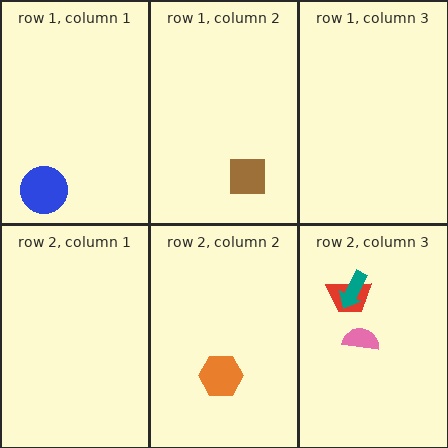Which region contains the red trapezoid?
The row 2, column 3 region.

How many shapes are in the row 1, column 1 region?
1.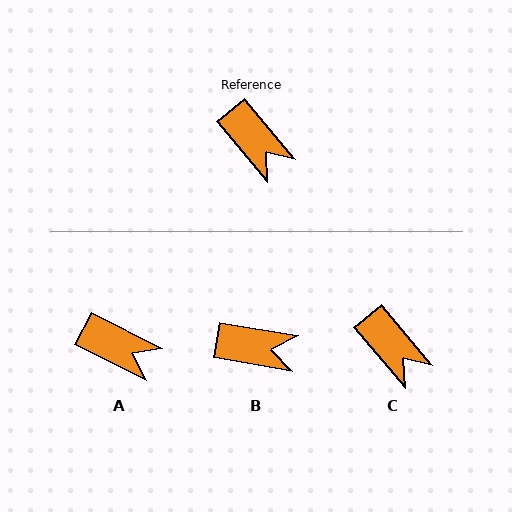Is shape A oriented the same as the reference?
No, it is off by about 23 degrees.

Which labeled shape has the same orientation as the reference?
C.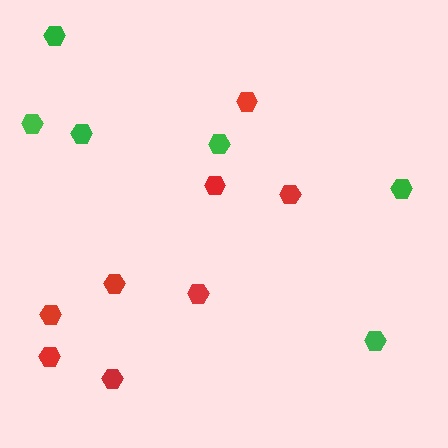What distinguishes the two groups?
There are 2 groups: one group of red hexagons (8) and one group of green hexagons (6).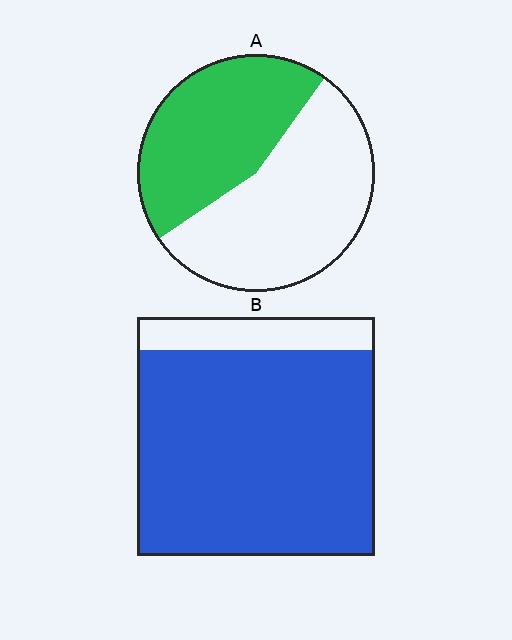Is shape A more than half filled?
No.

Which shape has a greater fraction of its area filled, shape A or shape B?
Shape B.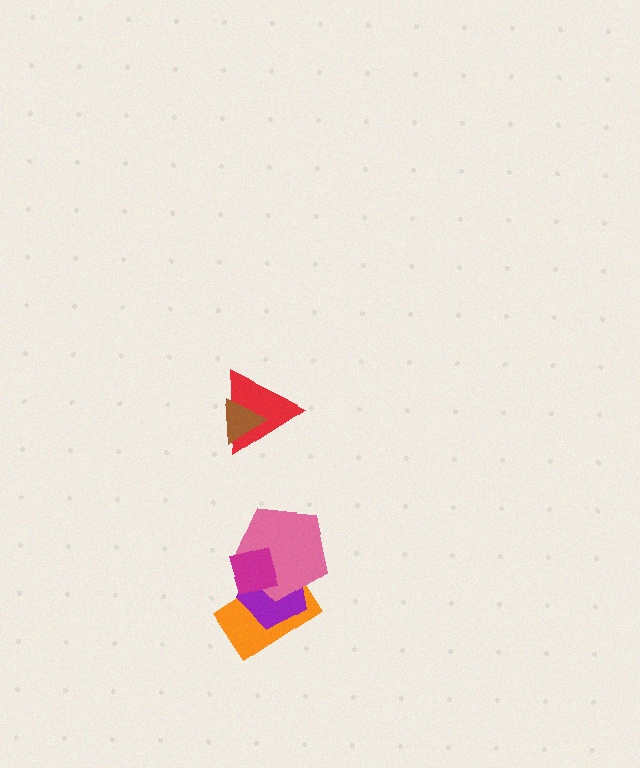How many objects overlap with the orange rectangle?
3 objects overlap with the orange rectangle.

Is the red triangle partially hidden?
Yes, it is partially covered by another shape.